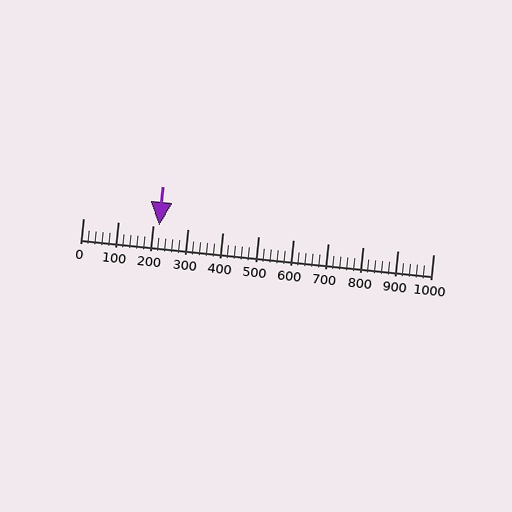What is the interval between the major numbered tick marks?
The major tick marks are spaced 100 units apart.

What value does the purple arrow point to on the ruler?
The purple arrow points to approximately 218.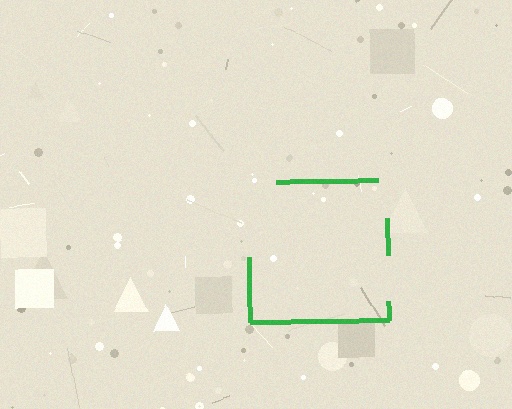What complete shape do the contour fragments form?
The contour fragments form a square.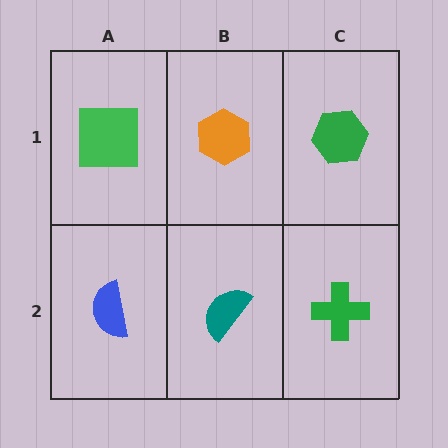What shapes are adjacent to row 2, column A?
A green square (row 1, column A), a teal semicircle (row 2, column B).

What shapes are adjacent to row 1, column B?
A teal semicircle (row 2, column B), a green square (row 1, column A), a green hexagon (row 1, column C).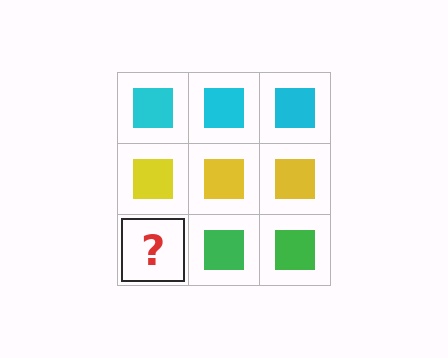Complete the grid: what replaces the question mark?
The question mark should be replaced with a green square.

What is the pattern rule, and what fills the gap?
The rule is that each row has a consistent color. The gap should be filled with a green square.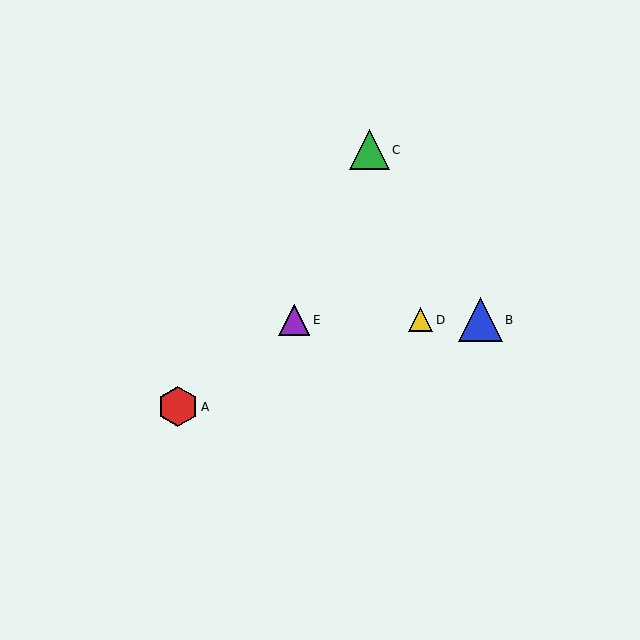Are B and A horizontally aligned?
No, B is at y≈320 and A is at y≈407.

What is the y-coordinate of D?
Object D is at y≈320.